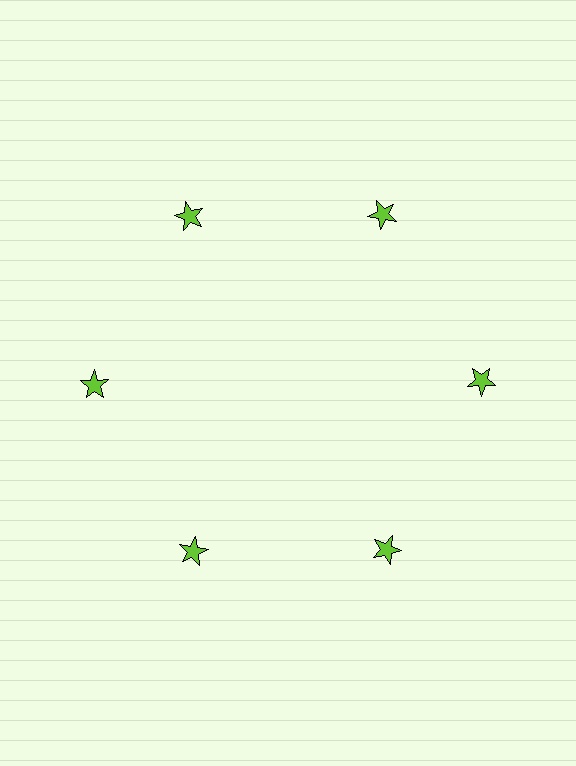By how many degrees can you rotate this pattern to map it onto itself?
The pattern maps onto itself every 60 degrees of rotation.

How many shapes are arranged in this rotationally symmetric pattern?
There are 6 shapes, arranged in 6 groups of 1.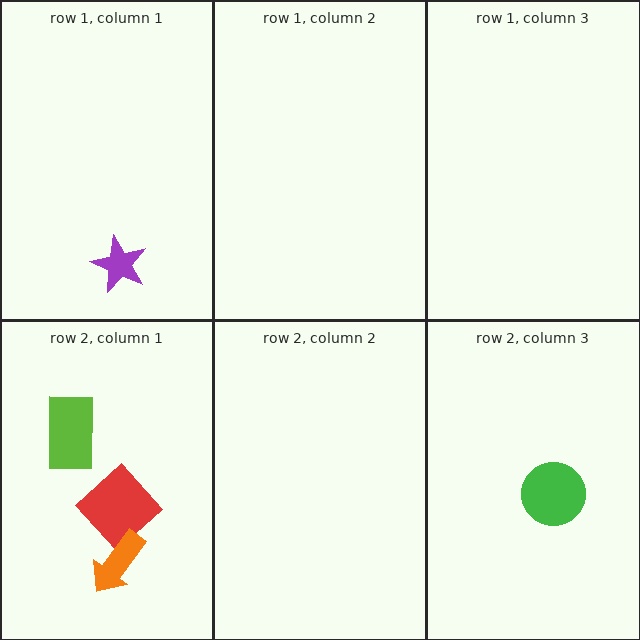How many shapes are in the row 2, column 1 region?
3.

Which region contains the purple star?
The row 1, column 1 region.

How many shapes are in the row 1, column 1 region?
1.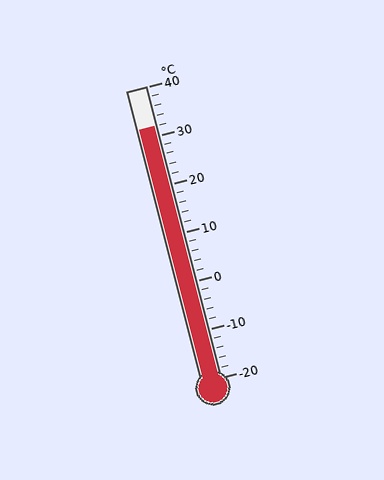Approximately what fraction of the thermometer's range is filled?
The thermometer is filled to approximately 85% of its range.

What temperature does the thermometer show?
The thermometer shows approximately 32°C.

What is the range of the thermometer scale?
The thermometer scale ranges from -20°C to 40°C.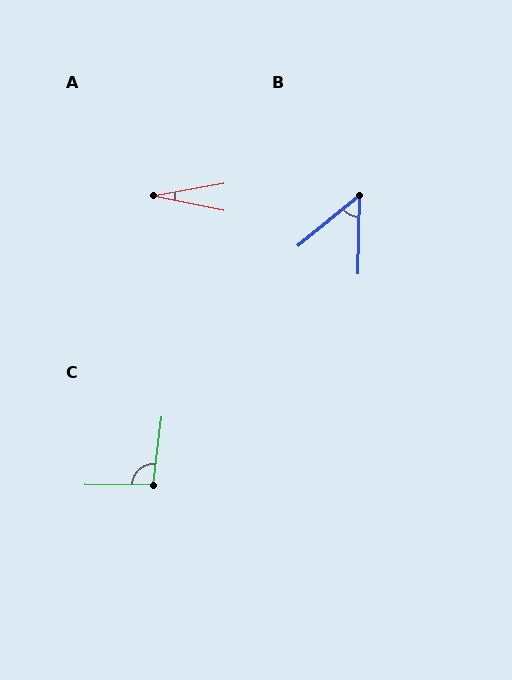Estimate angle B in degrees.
Approximately 50 degrees.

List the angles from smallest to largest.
A (22°), B (50°), C (96°).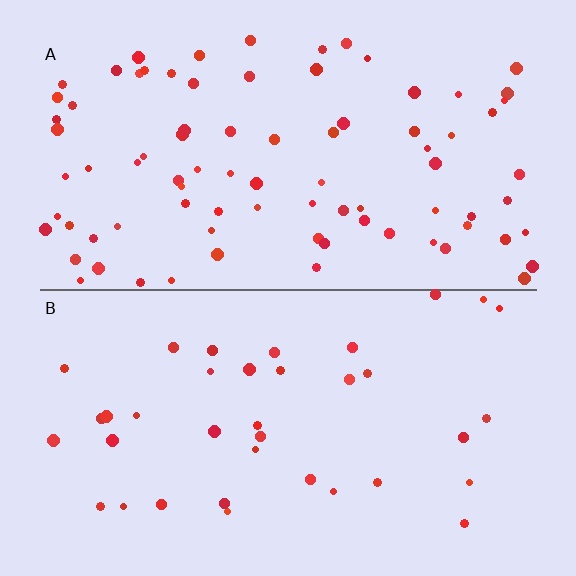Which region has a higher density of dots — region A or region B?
A (the top).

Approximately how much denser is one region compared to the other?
Approximately 2.3× — region A over region B.